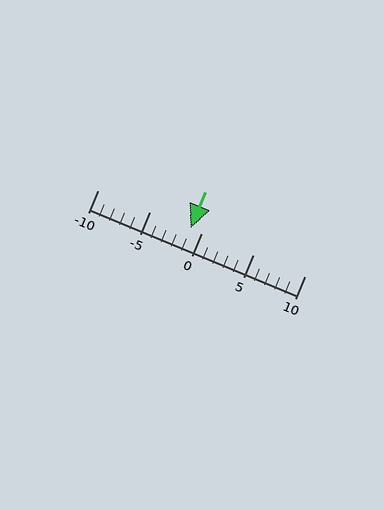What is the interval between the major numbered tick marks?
The major tick marks are spaced 5 units apart.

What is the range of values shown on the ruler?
The ruler shows values from -10 to 10.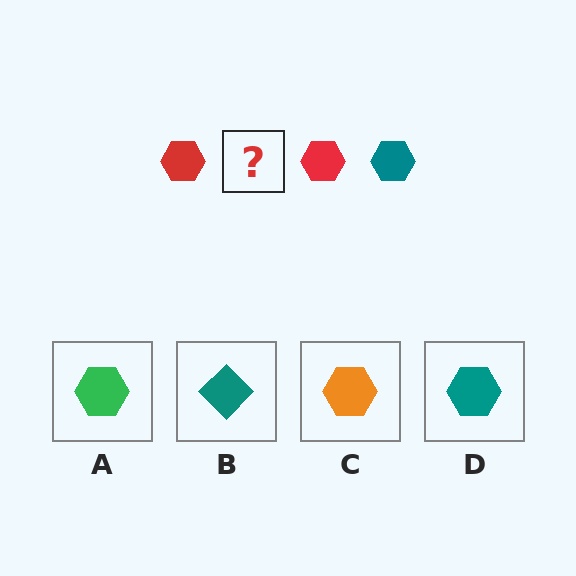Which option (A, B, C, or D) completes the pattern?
D.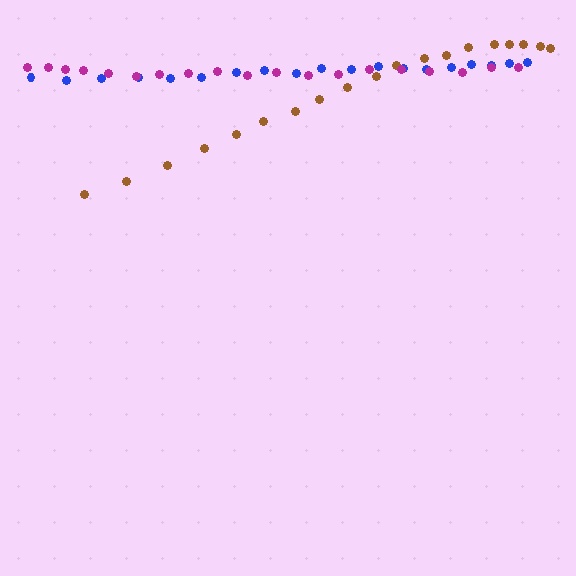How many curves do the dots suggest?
There are 3 distinct paths.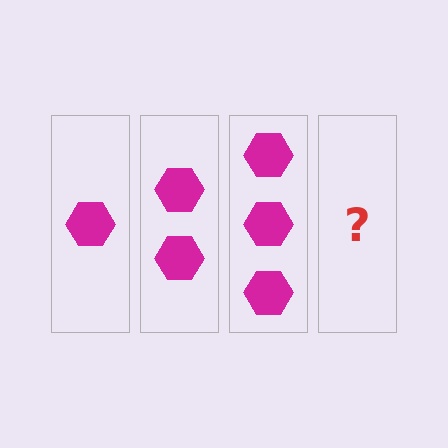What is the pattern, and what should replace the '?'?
The pattern is that each step adds one more hexagon. The '?' should be 4 hexagons.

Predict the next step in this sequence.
The next step is 4 hexagons.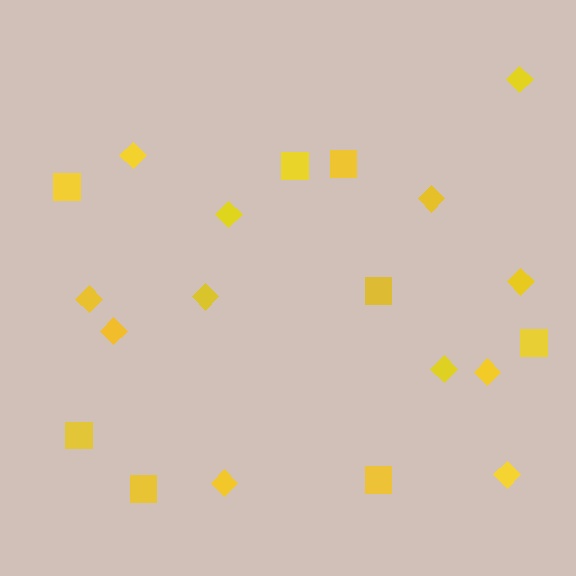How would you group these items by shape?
There are 2 groups: one group of squares (8) and one group of diamonds (12).